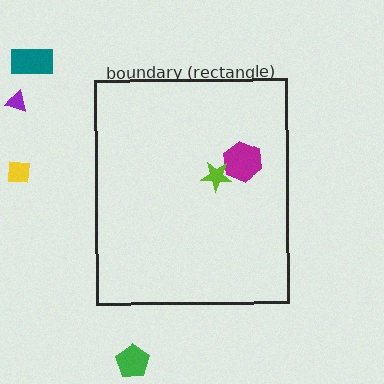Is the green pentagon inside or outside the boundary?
Outside.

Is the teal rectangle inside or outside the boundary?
Outside.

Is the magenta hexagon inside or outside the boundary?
Inside.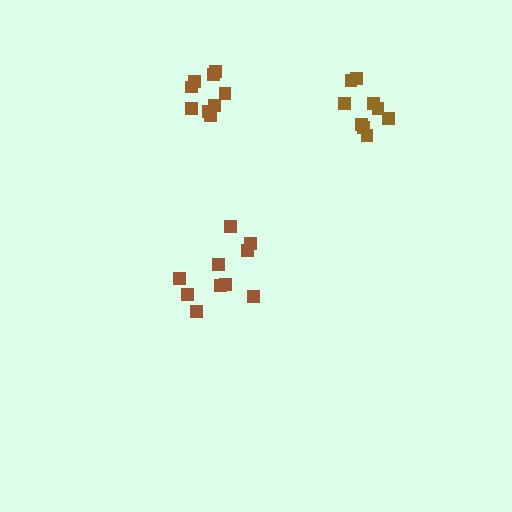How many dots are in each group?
Group 1: 10 dots, Group 2: 9 dots, Group 3: 9 dots (28 total).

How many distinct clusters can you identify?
There are 3 distinct clusters.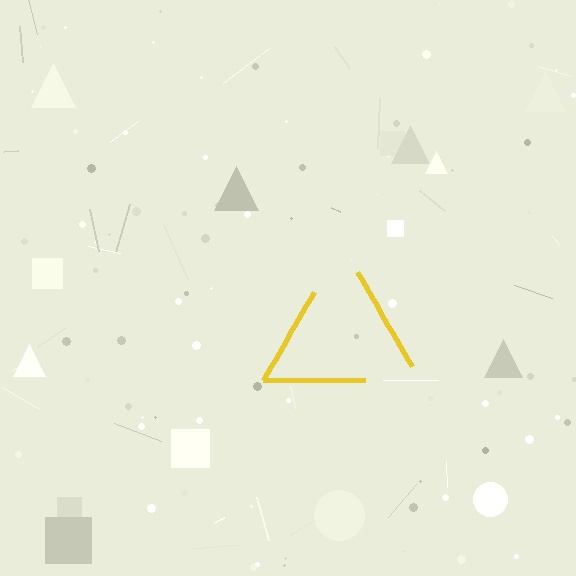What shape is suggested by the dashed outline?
The dashed outline suggests a triangle.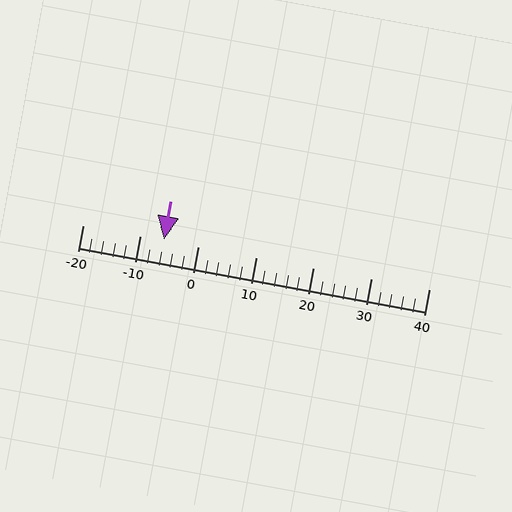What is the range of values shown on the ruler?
The ruler shows values from -20 to 40.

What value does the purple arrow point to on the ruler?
The purple arrow points to approximately -6.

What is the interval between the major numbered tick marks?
The major tick marks are spaced 10 units apart.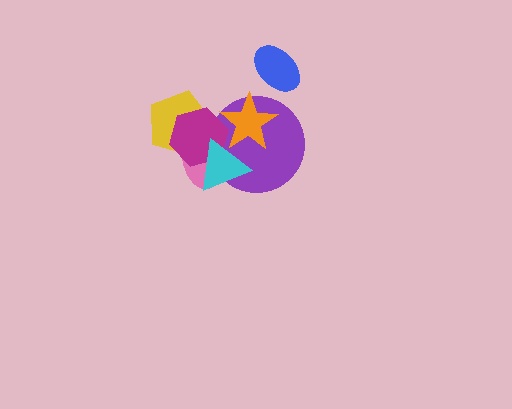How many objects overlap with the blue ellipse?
0 objects overlap with the blue ellipse.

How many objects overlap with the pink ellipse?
5 objects overlap with the pink ellipse.